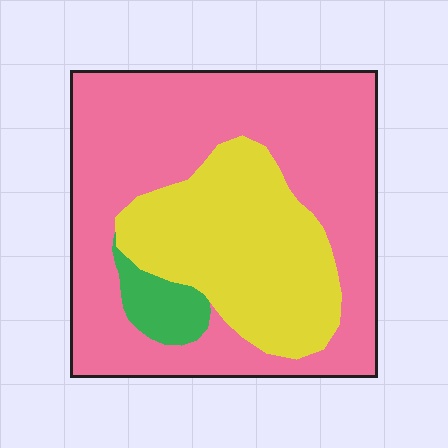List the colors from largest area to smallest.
From largest to smallest: pink, yellow, green.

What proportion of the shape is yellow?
Yellow covers about 30% of the shape.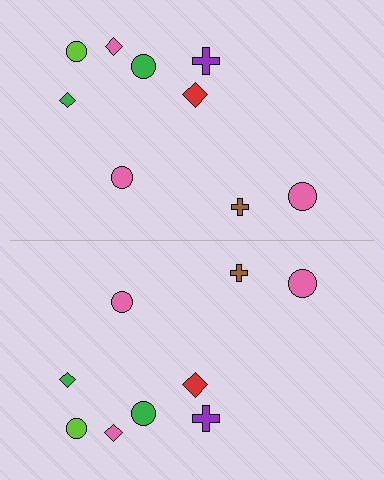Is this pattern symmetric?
Yes, this pattern has bilateral (reflection) symmetry.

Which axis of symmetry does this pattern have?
The pattern has a horizontal axis of symmetry running through the center of the image.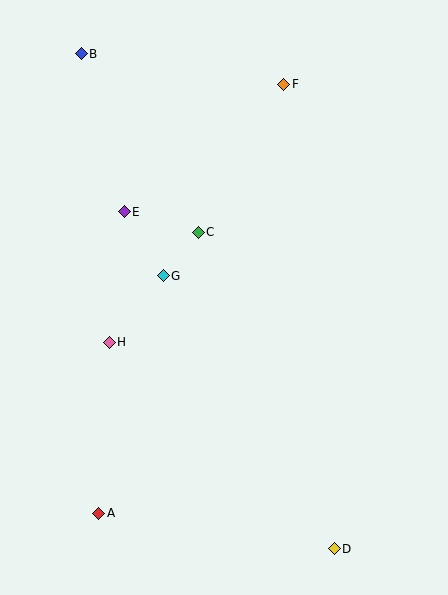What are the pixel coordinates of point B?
Point B is at (81, 54).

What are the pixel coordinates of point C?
Point C is at (198, 232).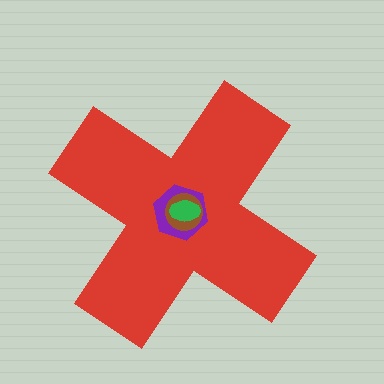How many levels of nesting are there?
4.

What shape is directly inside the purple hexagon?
The brown circle.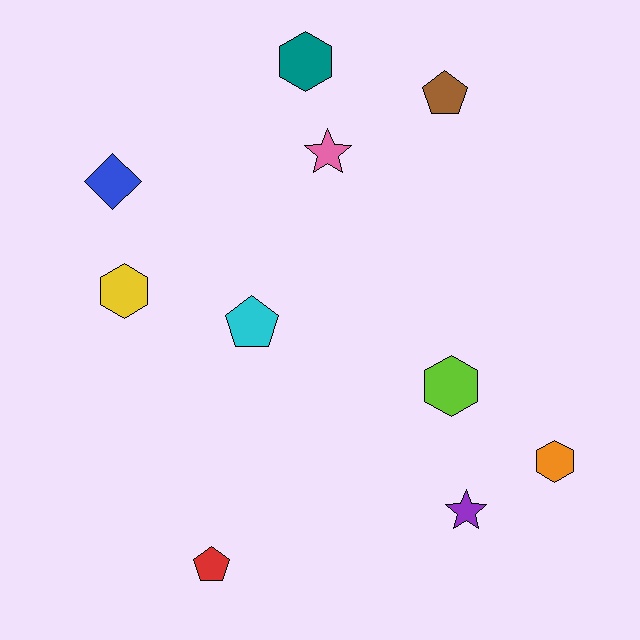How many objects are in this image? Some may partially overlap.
There are 10 objects.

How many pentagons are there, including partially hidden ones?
There are 3 pentagons.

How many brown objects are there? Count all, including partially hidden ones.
There is 1 brown object.